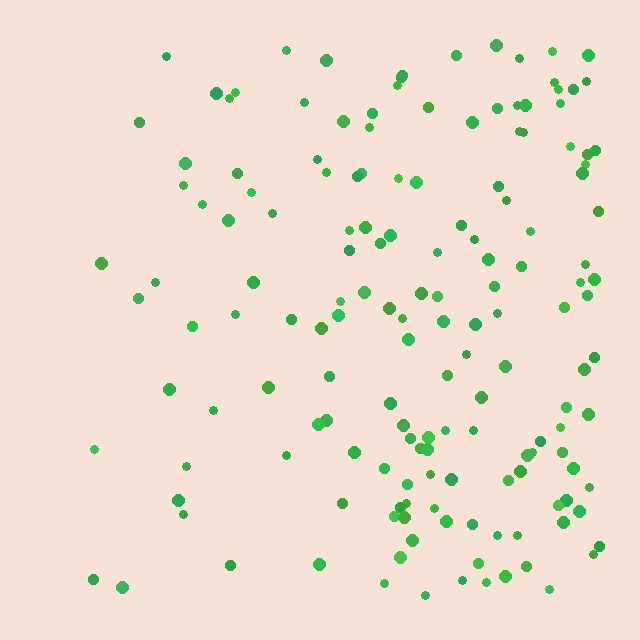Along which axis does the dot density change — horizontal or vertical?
Horizontal.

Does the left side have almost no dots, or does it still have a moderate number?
Still a moderate number, just noticeably fewer than the right.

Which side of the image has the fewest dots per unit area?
The left.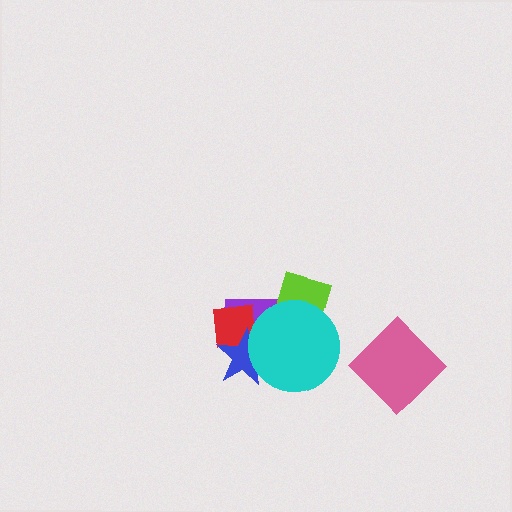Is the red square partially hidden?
Yes, it is partially covered by another shape.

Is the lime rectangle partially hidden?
Yes, it is partially covered by another shape.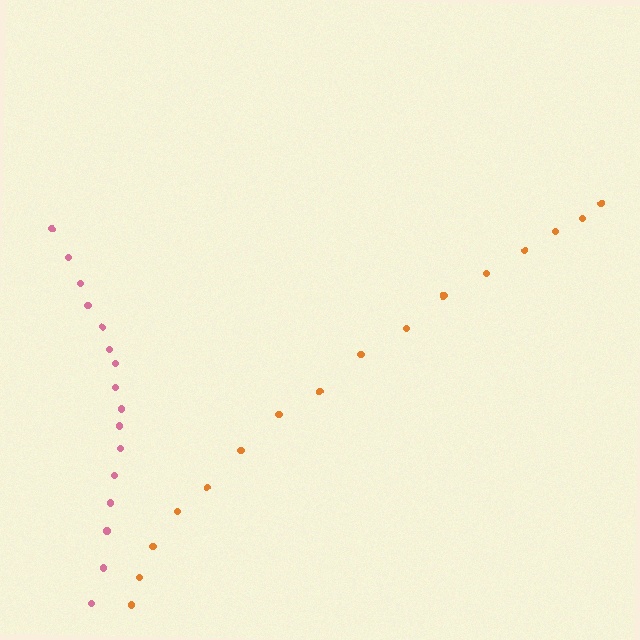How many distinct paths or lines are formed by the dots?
There are 2 distinct paths.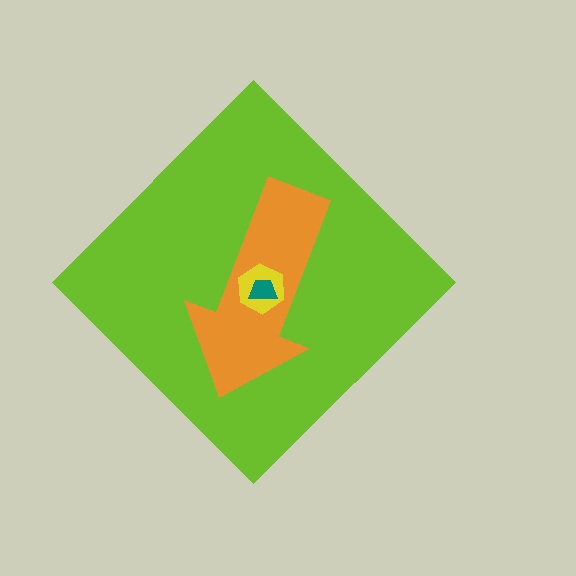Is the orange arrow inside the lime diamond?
Yes.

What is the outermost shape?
The lime diamond.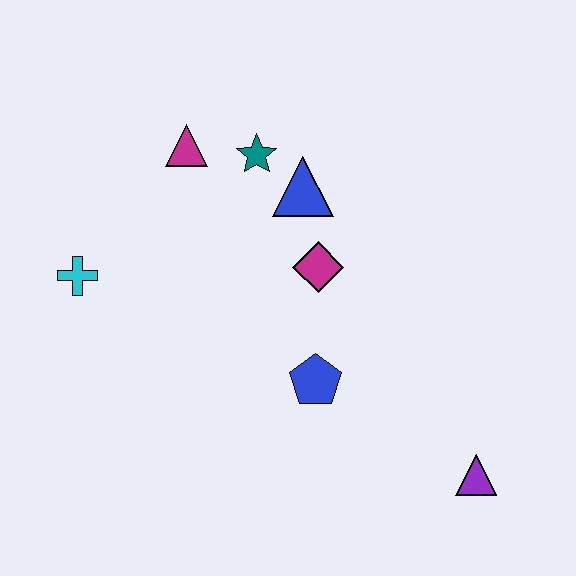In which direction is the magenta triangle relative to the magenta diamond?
The magenta triangle is to the left of the magenta diamond.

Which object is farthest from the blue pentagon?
The magenta triangle is farthest from the blue pentagon.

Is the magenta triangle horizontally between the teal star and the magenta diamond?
No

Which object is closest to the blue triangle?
The teal star is closest to the blue triangle.